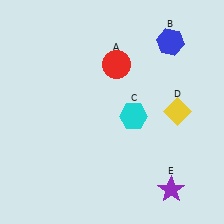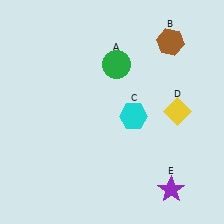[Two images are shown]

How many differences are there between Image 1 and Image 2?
There are 2 differences between the two images.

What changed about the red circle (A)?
In Image 1, A is red. In Image 2, it changed to green.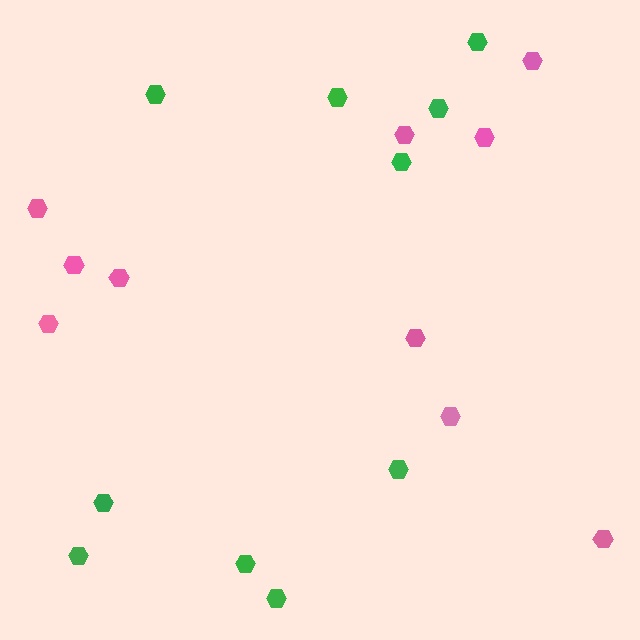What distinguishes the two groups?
There are 2 groups: one group of green hexagons (10) and one group of pink hexagons (10).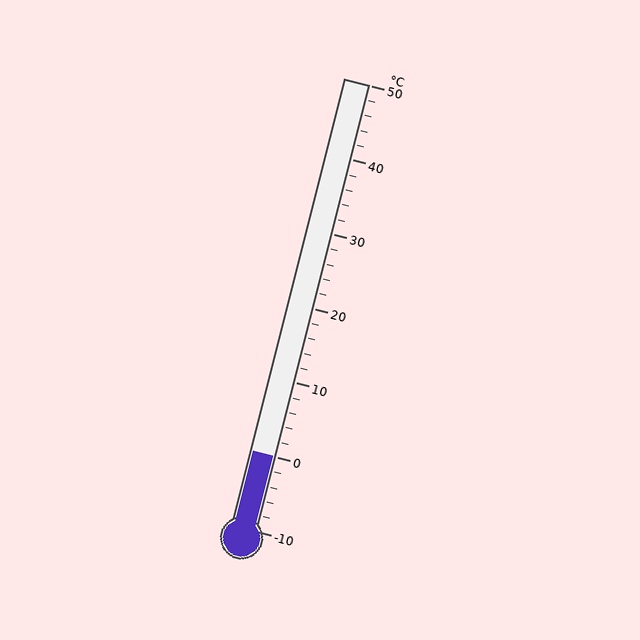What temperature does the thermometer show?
The thermometer shows approximately 0°C.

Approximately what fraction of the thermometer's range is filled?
The thermometer is filled to approximately 15% of its range.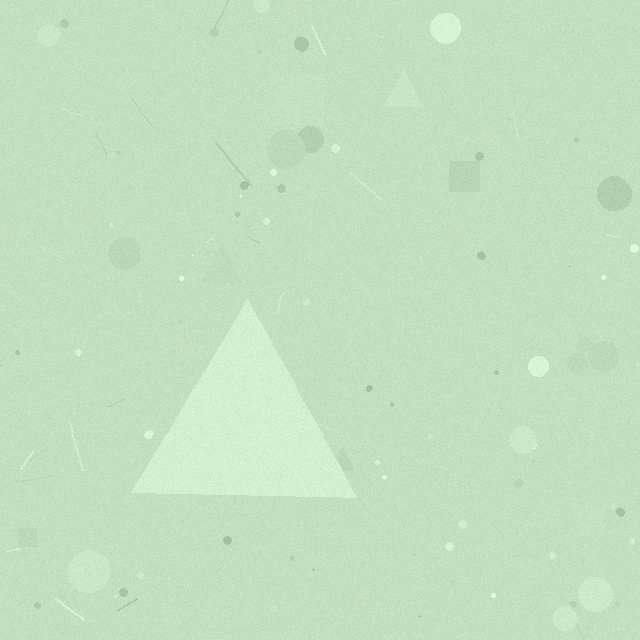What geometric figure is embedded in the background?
A triangle is embedded in the background.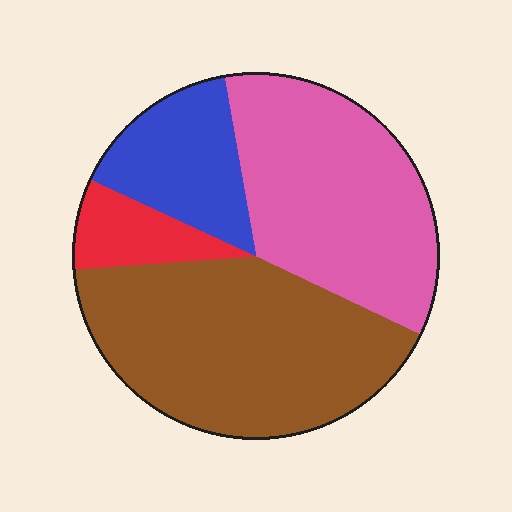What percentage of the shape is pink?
Pink takes up about one third (1/3) of the shape.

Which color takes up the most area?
Brown, at roughly 40%.